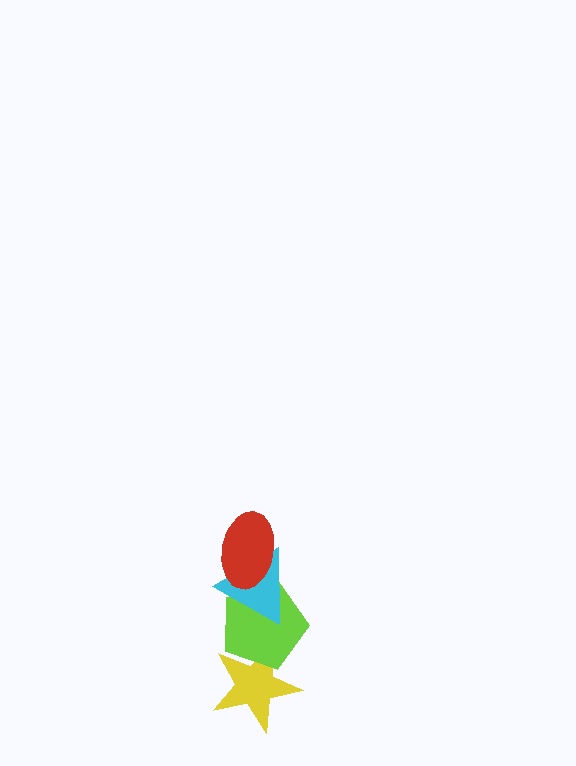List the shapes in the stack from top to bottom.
From top to bottom: the red ellipse, the cyan triangle, the lime pentagon, the yellow star.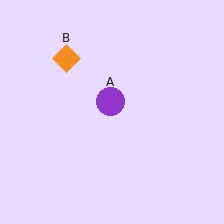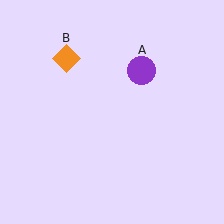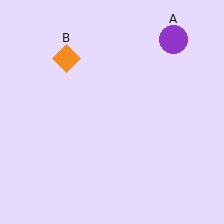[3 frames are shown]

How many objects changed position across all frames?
1 object changed position: purple circle (object A).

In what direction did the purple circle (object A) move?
The purple circle (object A) moved up and to the right.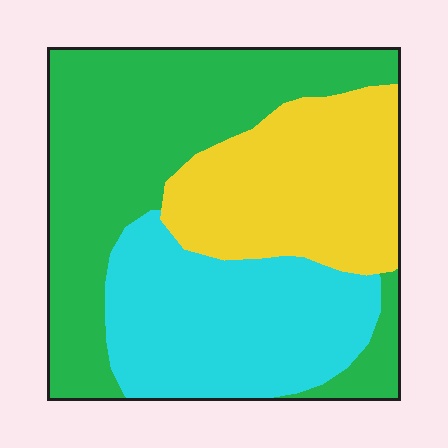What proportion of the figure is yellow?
Yellow takes up between a quarter and a half of the figure.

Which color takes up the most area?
Green, at roughly 45%.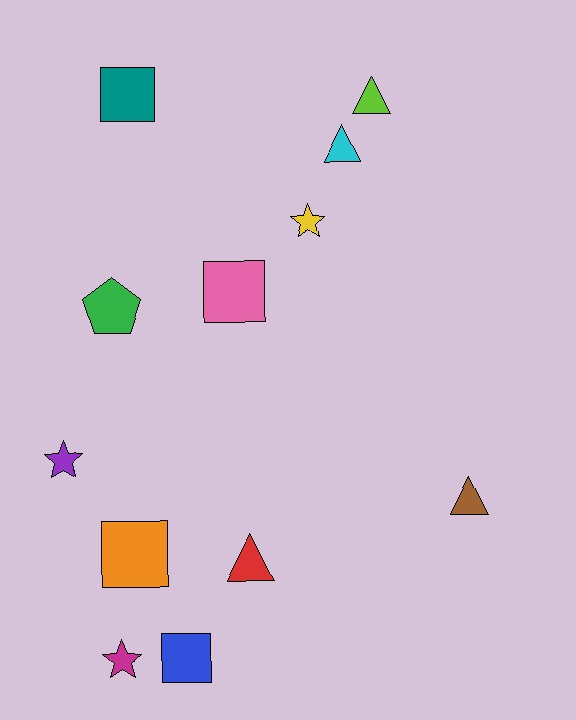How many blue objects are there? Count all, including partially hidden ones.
There is 1 blue object.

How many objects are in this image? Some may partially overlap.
There are 12 objects.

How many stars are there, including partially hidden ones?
There are 3 stars.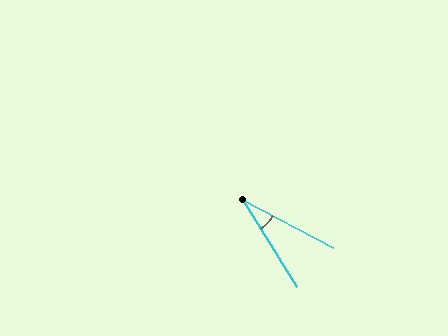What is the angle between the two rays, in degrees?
Approximately 31 degrees.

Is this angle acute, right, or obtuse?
It is acute.